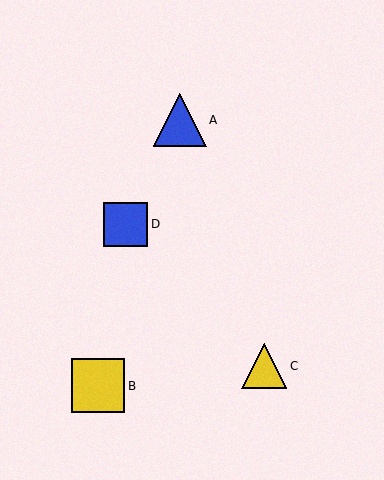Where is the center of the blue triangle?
The center of the blue triangle is at (180, 120).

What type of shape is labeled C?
Shape C is a yellow triangle.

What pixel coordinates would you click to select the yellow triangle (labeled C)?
Click at (264, 366) to select the yellow triangle C.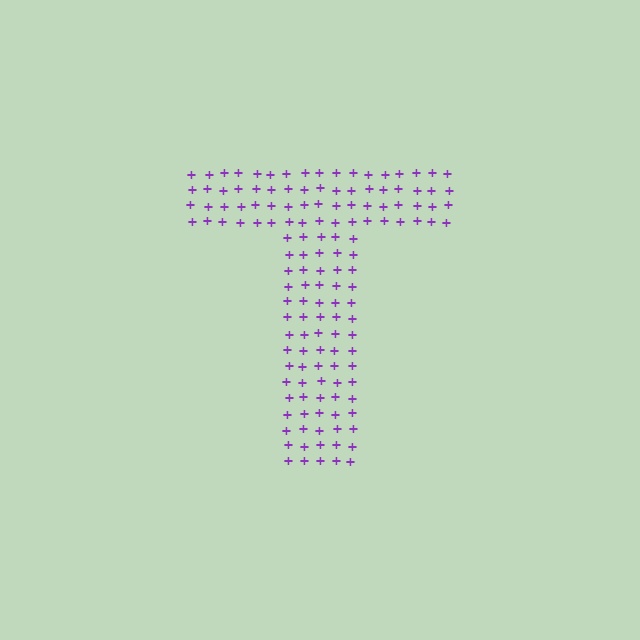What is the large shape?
The large shape is the letter T.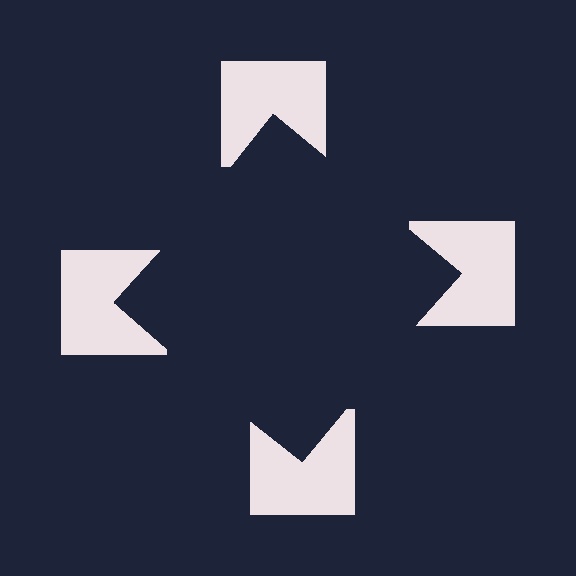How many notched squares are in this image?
There are 4 — one at each vertex of the illusory square.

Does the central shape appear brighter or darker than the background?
It typically appears slightly darker than the background, even though no actual brightness change is drawn.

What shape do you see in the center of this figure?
An illusory square — its edges are inferred from the aligned wedge cuts in the notched squares, not physically drawn.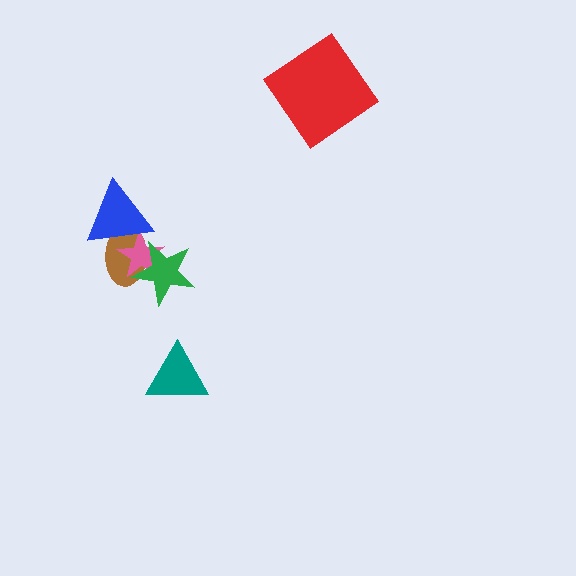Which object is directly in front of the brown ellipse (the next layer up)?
The pink star is directly in front of the brown ellipse.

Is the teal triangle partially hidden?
No, no other shape covers it.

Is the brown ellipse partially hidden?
Yes, it is partially covered by another shape.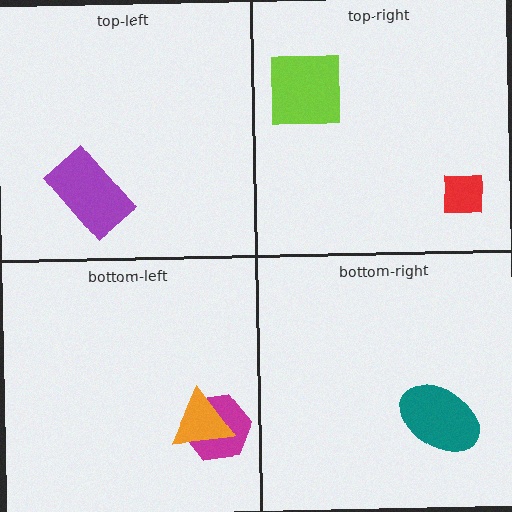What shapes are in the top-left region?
The purple rectangle.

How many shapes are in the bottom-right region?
1.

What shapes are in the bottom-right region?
The teal ellipse.